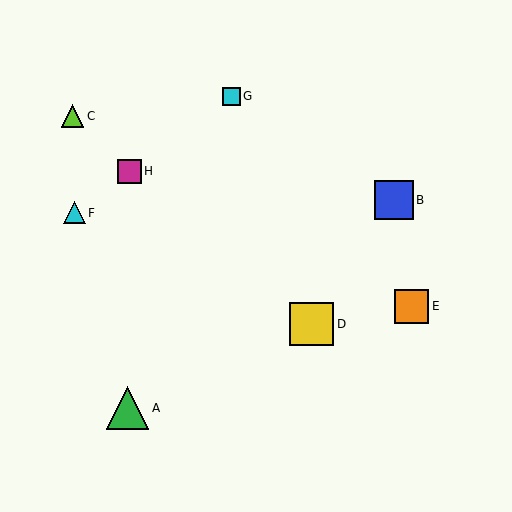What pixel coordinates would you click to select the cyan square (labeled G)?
Click at (231, 97) to select the cyan square G.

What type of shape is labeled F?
Shape F is a cyan triangle.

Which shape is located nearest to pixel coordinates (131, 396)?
The green triangle (labeled A) at (127, 408) is nearest to that location.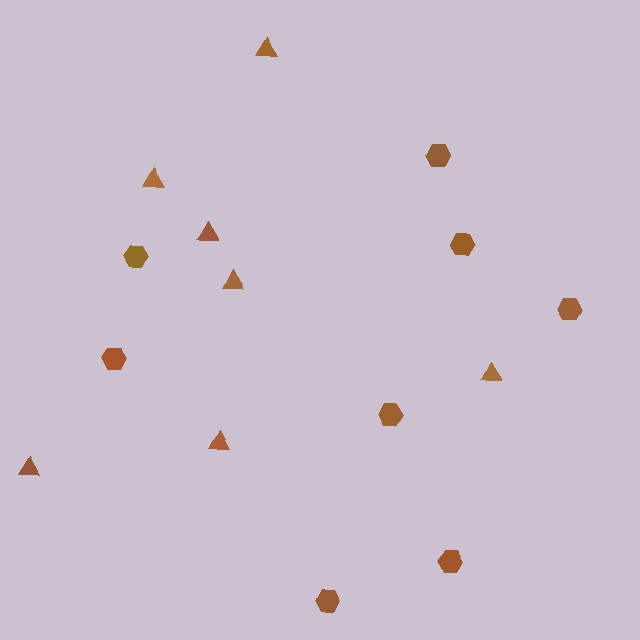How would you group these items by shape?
There are 2 groups: one group of hexagons (8) and one group of triangles (7).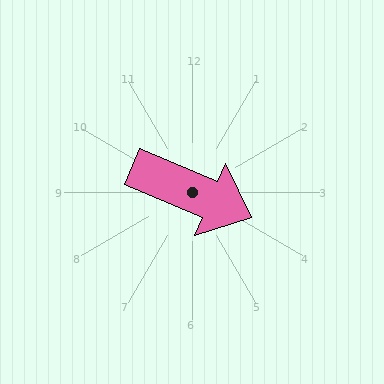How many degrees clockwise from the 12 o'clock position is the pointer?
Approximately 113 degrees.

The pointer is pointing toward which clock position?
Roughly 4 o'clock.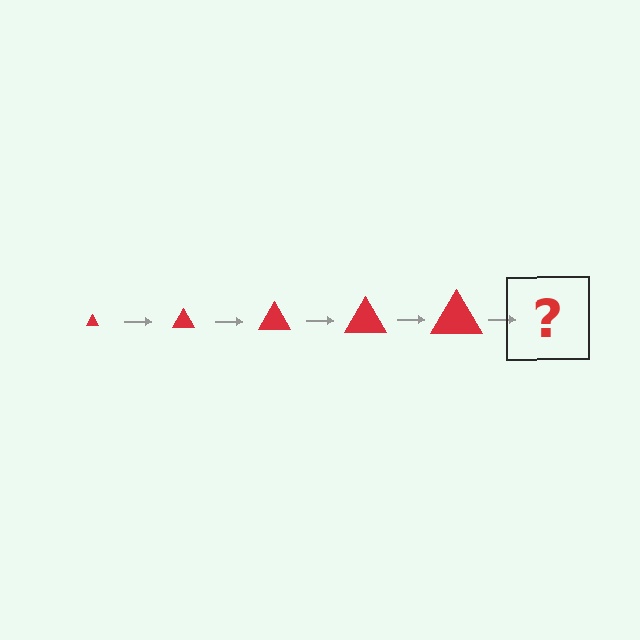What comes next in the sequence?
The next element should be a red triangle, larger than the previous one.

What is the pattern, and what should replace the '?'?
The pattern is that the triangle gets progressively larger each step. The '?' should be a red triangle, larger than the previous one.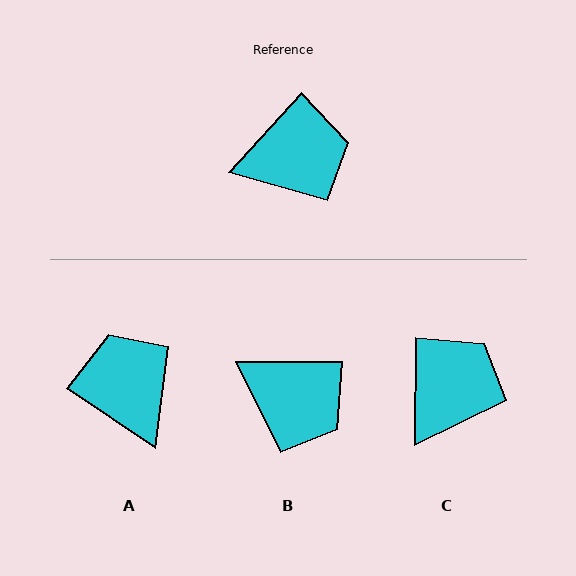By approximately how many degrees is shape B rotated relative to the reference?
Approximately 48 degrees clockwise.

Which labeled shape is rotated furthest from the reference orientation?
A, about 99 degrees away.